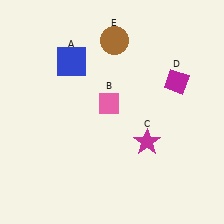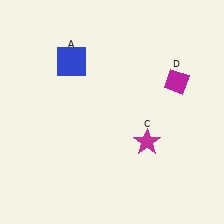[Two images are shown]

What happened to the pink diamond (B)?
The pink diamond (B) was removed in Image 2. It was in the top-left area of Image 1.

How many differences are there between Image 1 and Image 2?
There are 2 differences between the two images.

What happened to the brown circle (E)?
The brown circle (E) was removed in Image 2. It was in the top-right area of Image 1.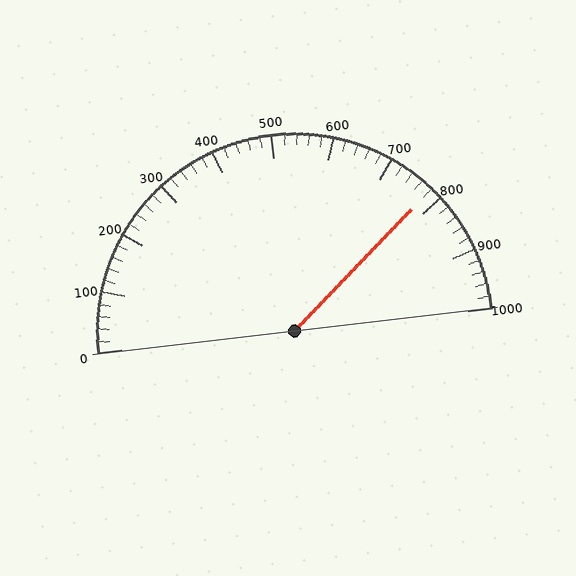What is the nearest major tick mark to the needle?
The nearest major tick mark is 800.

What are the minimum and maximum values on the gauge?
The gauge ranges from 0 to 1000.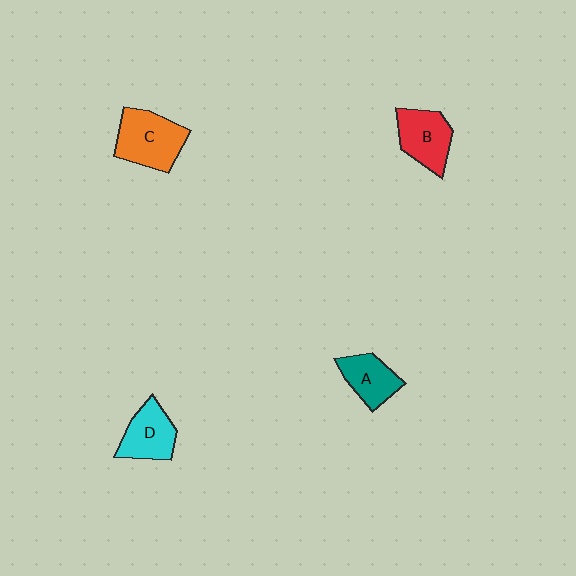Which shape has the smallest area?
Shape A (teal).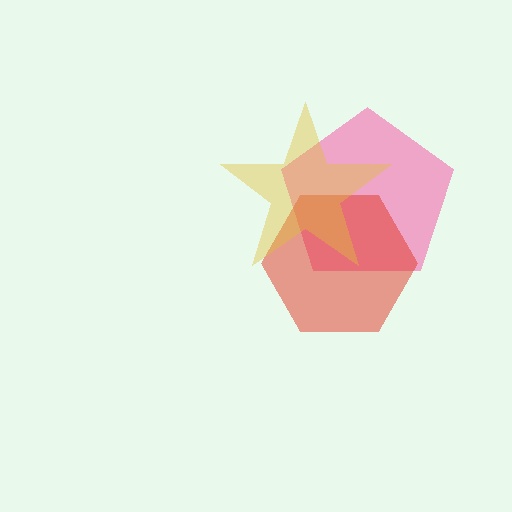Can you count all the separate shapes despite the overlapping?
Yes, there are 3 separate shapes.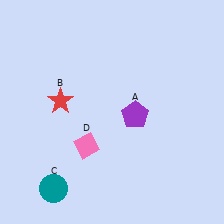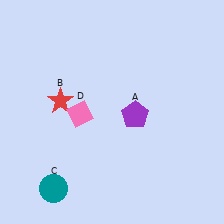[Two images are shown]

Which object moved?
The pink diamond (D) moved up.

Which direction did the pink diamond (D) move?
The pink diamond (D) moved up.